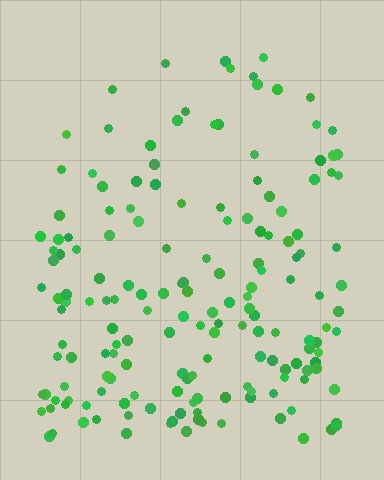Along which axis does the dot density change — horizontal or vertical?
Vertical.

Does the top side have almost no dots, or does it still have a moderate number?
Still a moderate number, just noticeably fewer than the bottom.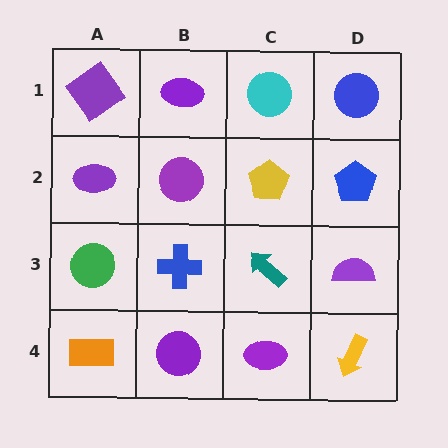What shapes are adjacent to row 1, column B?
A purple circle (row 2, column B), a purple diamond (row 1, column A), a cyan circle (row 1, column C).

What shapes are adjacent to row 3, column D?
A blue pentagon (row 2, column D), a yellow arrow (row 4, column D), a teal arrow (row 3, column C).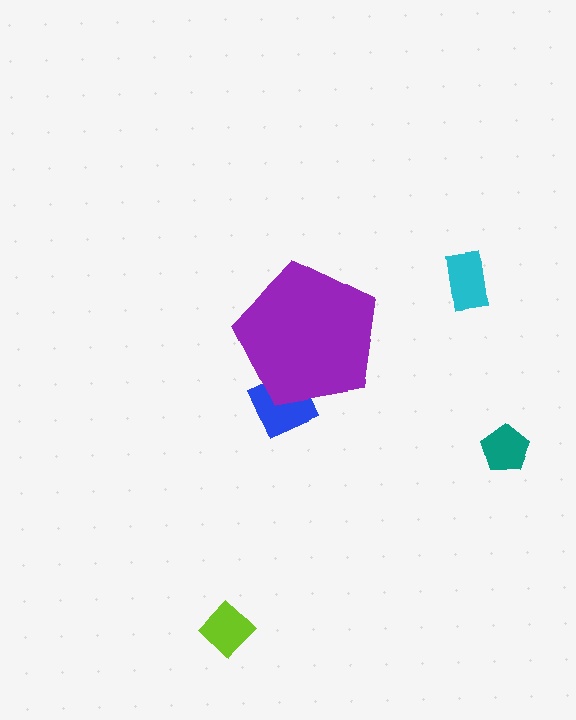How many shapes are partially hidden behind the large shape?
1 shape is partially hidden.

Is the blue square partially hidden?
Yes, the blue square is partially hidden behind the purple pentagon.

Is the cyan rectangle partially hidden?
No, the cyan rectangle is fully visible.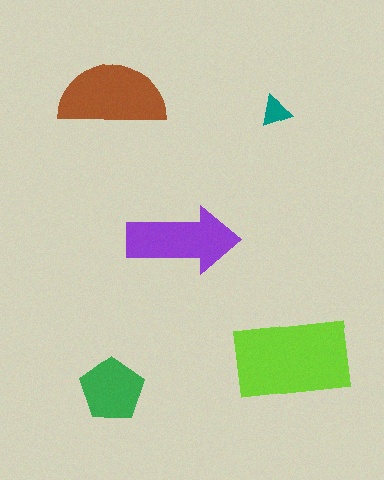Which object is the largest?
The lime rectangle.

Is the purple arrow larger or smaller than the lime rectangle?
Smaller.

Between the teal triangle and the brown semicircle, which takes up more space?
The brown semicircle.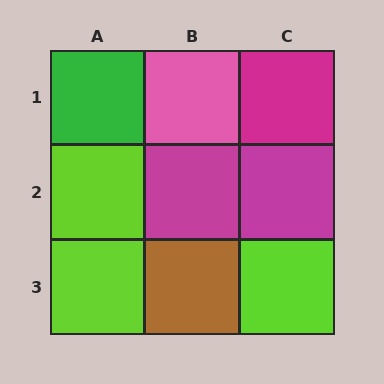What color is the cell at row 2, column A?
Lime.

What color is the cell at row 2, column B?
Magenta.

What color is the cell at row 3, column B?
Brown.